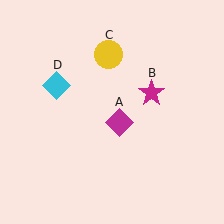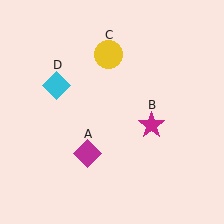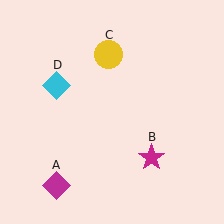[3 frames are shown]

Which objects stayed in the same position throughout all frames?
Yellow circle (object C) and cyan diamond (object D) remained stationary.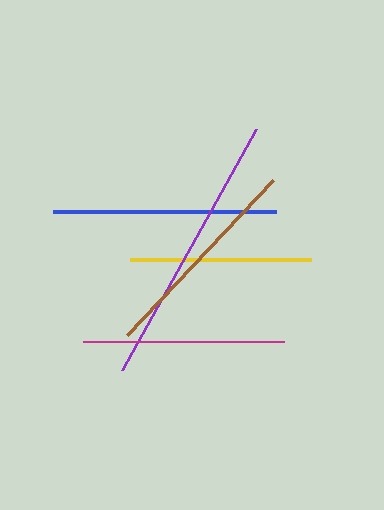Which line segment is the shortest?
The yellow line is the shortest at approximately 181 pixels.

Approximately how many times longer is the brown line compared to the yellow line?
The brown line is approximately 1.2 times the length of the yellow line.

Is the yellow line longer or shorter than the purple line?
The purple line is longer than the yellow line.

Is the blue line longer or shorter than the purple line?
The purple line is longer than the blue line.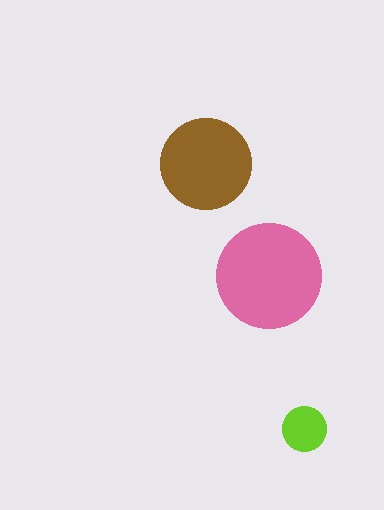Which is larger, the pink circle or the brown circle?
The pink one.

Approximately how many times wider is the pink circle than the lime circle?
About 2.5 times wider.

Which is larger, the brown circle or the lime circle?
The brown one.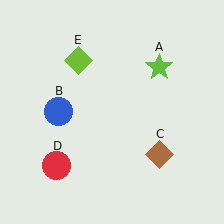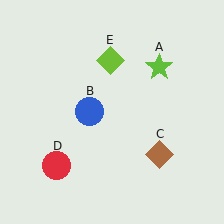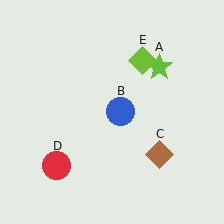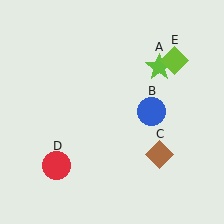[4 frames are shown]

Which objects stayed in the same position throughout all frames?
Lime star (object A) and brown diamond (object C) and red circle (object D) remained stationary.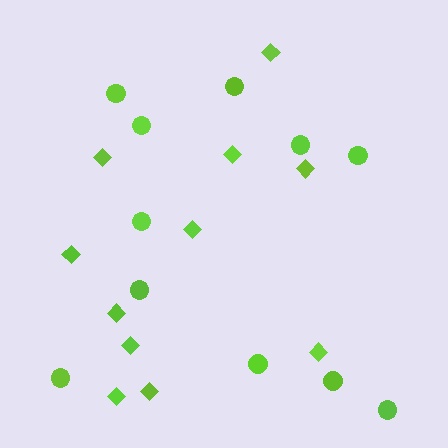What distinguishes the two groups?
There are 2 groups: one group of diamonds (11) and one group of circles (11).